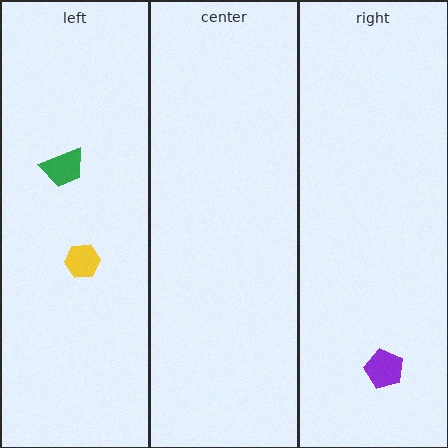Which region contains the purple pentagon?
The right region.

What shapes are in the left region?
The yellow hexagon, the green trapezoid.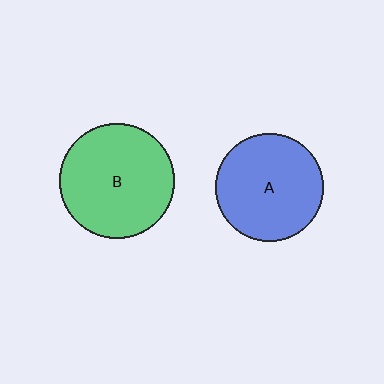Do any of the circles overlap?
No, none of the circles overlap.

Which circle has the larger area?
Circle B (green).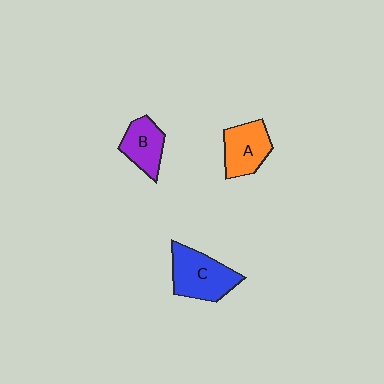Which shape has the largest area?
Shape C (blue).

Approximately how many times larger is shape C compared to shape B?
Approximately 1.5 times.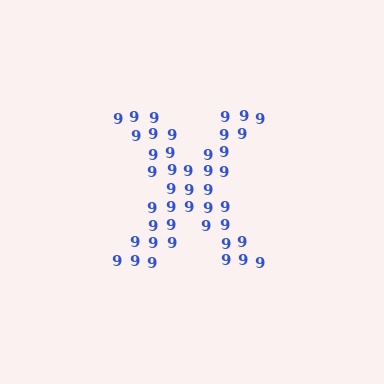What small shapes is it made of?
It is made of small digit 9's.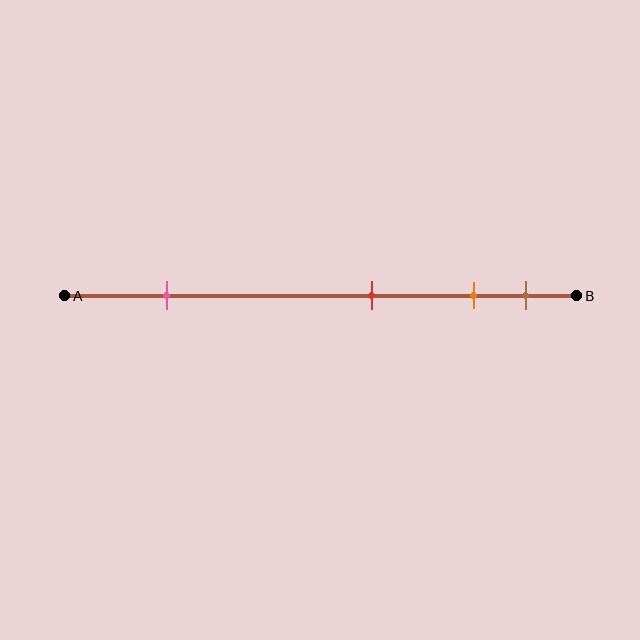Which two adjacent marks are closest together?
The orange and brown marks are the closest adjacent pair.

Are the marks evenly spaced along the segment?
No, the marks are not evenly spaced.